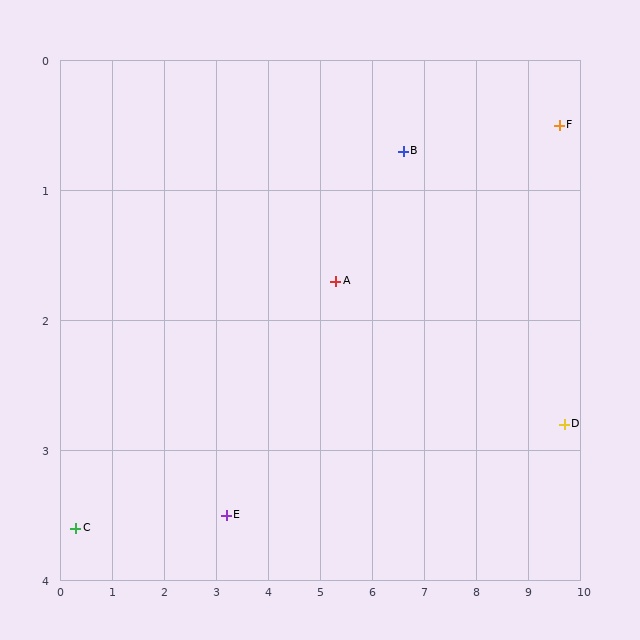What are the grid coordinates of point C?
Point C is at approximately (0.3, 3.6).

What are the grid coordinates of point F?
Point F is at approximately (9.6, 0.5).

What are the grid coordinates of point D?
Point D is at approximately (9.7, 2.8).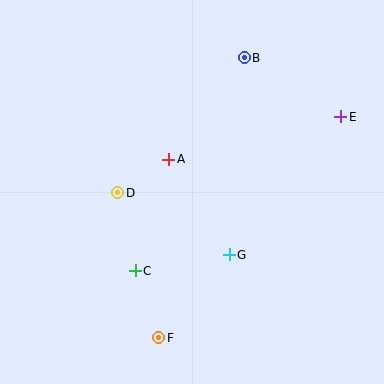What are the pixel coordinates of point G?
Point G is at (229, 255).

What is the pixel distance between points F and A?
The distance between F and A is 179 pixels.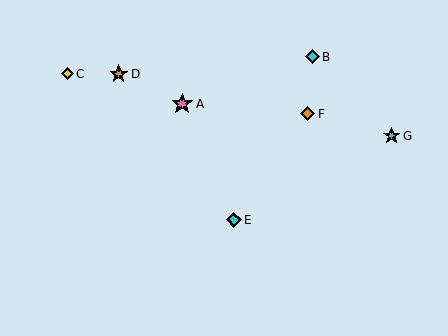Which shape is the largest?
The pink star (labeled A) is the largest.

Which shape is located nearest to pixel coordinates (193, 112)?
The pink star (labeled A) at (182, 104) is nearest to that location.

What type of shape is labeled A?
Shape A is a pink star.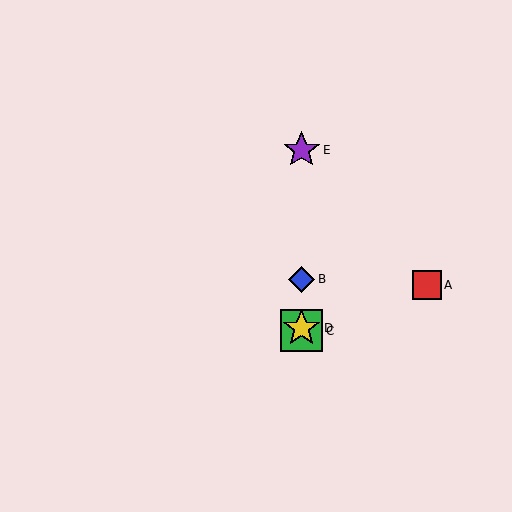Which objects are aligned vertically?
Objects B, C, D, E are aligned vertically.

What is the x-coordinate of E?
Object E is at x≈302.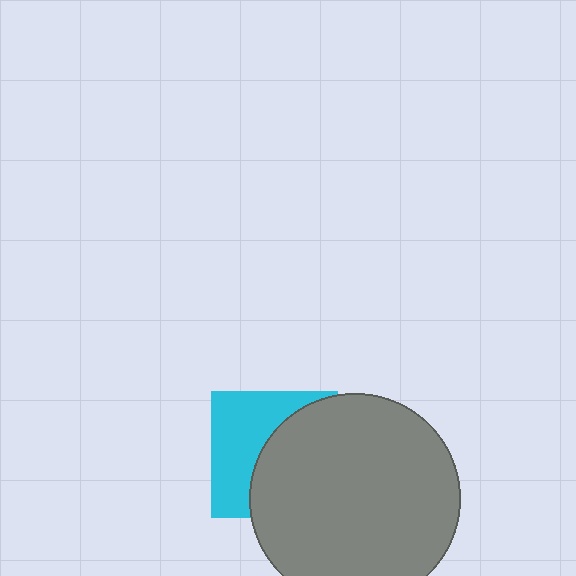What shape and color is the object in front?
The object in front is a gray circle.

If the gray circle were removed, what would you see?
You would see the complete cyan square.